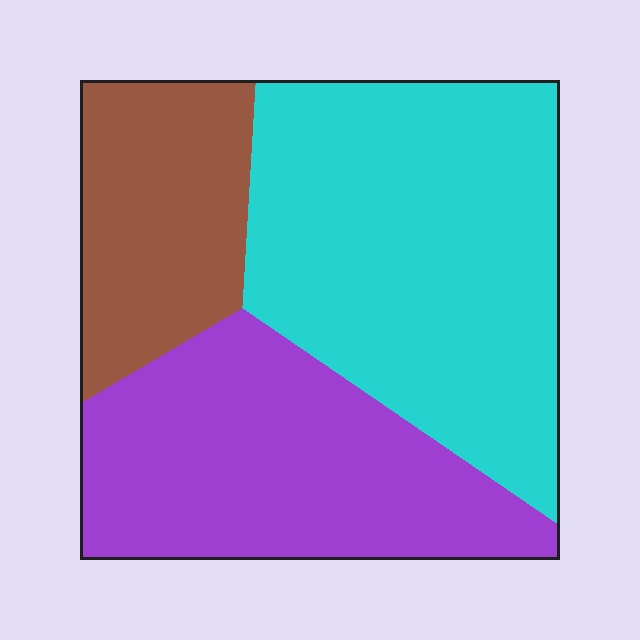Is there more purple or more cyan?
Cyan.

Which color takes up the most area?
Cyan, at roughly 45%.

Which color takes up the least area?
Brown, at roughly 20%.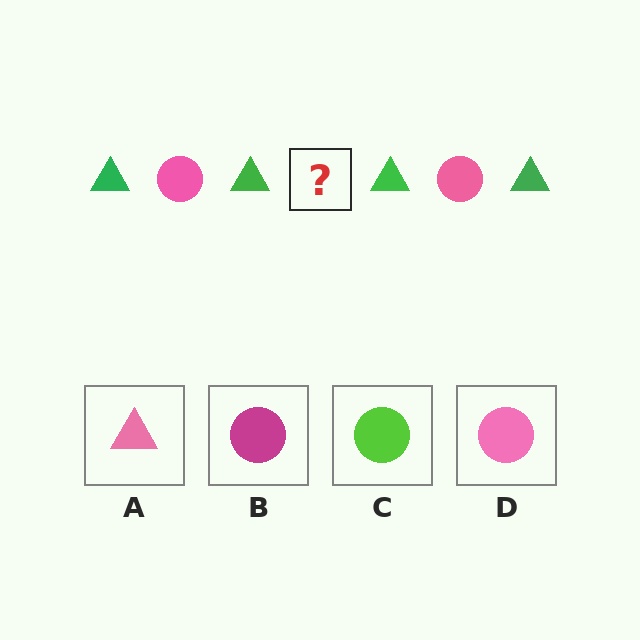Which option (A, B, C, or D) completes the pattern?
D.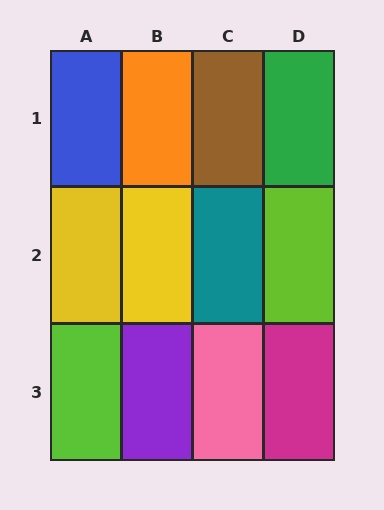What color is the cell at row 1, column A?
Blue.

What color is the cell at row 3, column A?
Lime.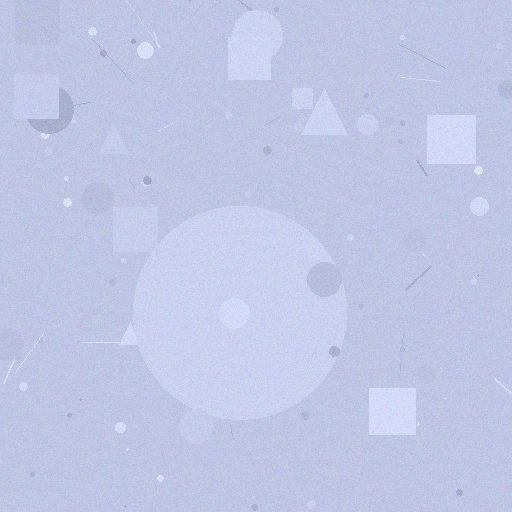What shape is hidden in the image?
A circle is hidden in the image.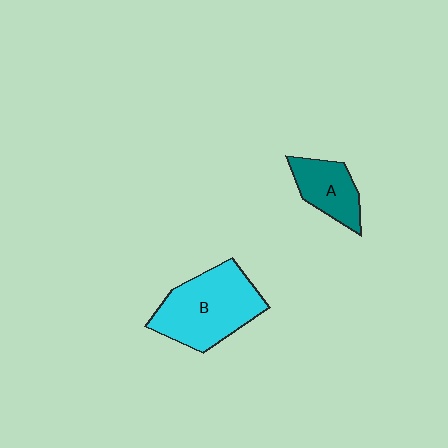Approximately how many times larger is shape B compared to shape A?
Approximately 1.9 times.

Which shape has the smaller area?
Shape A (teal).